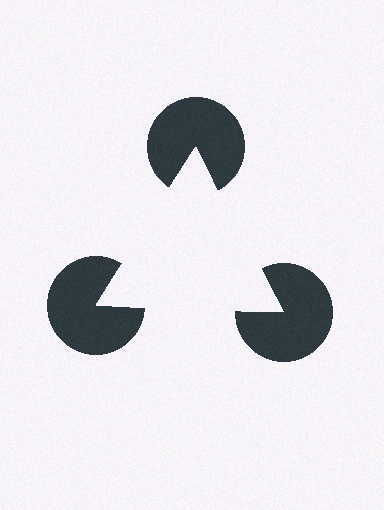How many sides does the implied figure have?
3 sides.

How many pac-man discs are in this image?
There are 3 — one at each vertex of the illusory triangle.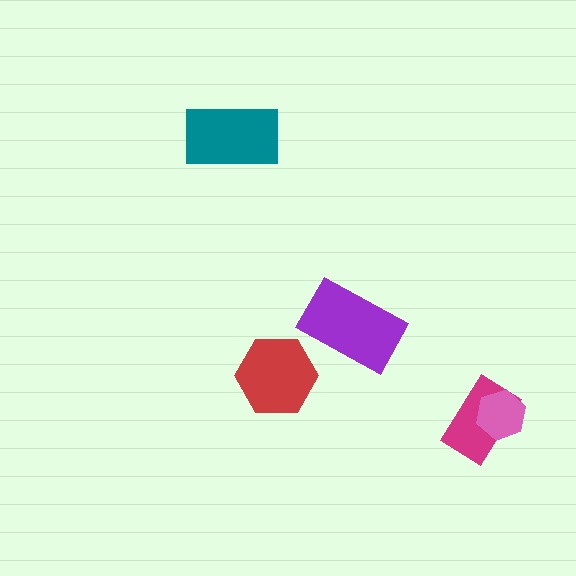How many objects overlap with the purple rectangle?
0 objects overlap with the purple rectangle.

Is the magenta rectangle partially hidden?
Yes, it is partially covered by another shape.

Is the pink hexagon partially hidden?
No, no other shape covers it.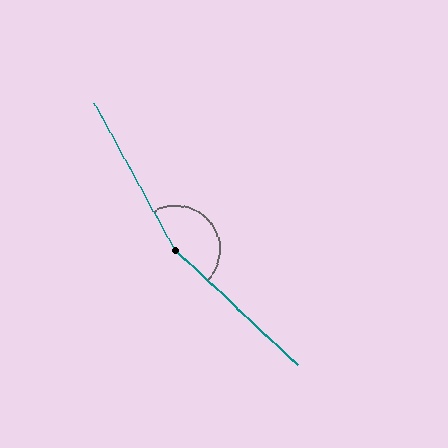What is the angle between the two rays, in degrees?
Approximately 162 degrees.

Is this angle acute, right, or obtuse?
It is obtuse.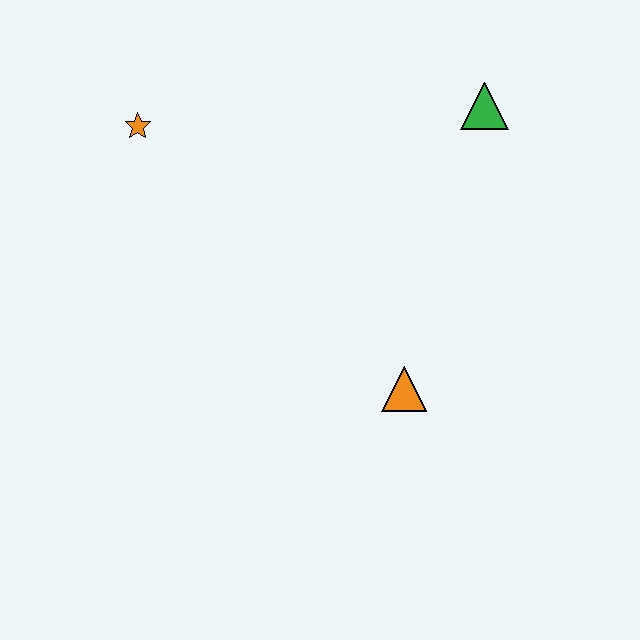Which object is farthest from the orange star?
The orange triangle is farthest from the orange star.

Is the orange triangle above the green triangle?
No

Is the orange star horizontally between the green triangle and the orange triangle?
No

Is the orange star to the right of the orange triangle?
No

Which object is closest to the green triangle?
The orange triangle is closest to the green triangle.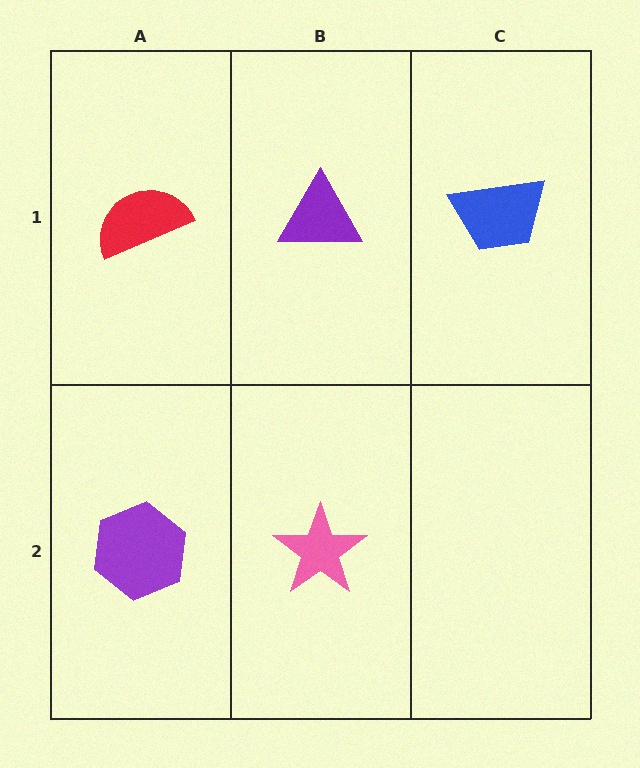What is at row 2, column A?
A purple hexagon.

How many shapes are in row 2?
2 shapes.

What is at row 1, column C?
A blue trapezoid.